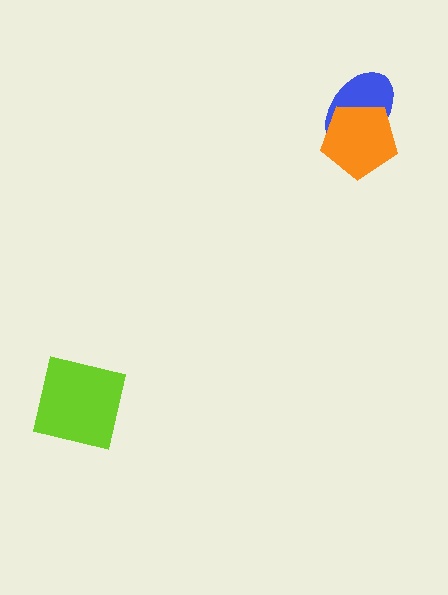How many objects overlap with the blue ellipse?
1 object overlaps with the blue ellipse.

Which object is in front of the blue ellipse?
The orange pentagon is in front of the blue ellipse.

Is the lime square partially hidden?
No, no other shape covers it.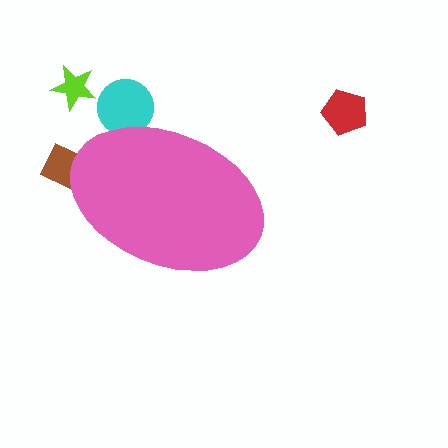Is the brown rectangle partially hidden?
Yes, the brown rectangle is partially hidden behind the pink ellipse.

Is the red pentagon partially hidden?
No, the red pentagon is fully visible.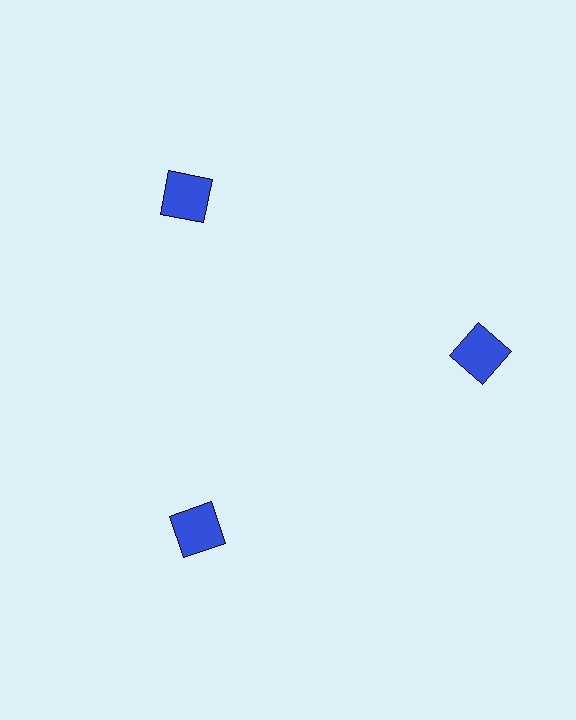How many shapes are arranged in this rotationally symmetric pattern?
There are 3 shapes, arranged in 3 groups of 1.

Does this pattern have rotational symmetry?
Yes, this pattern has 3-fold rotational symmetry. It looks the same after rotating 120 degrees around the center.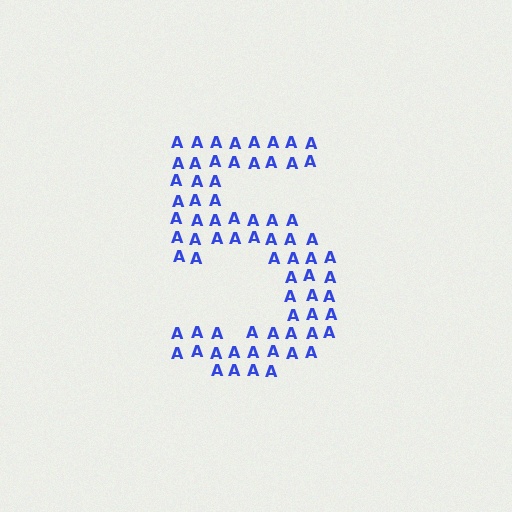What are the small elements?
The small elements are letter A's.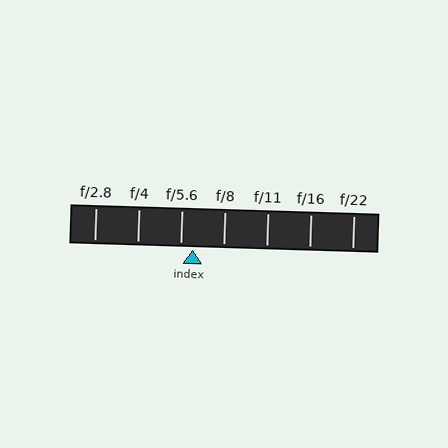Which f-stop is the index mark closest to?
The index mark is closest to f/5.6.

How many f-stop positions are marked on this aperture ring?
There are 7 f-stop positions marked.